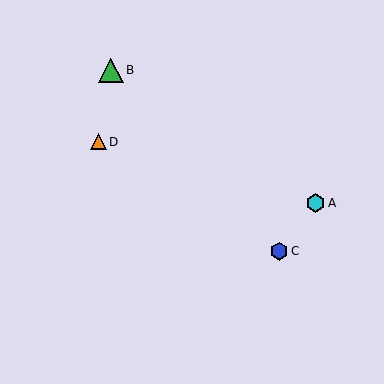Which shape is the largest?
The green triangle (labeled B) is the largest.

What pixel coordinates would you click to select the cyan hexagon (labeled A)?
Click at (315, 203) to select the cyan hexagon A.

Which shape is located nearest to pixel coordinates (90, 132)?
The orange triangle (labeled D) at (99, 142) is nearest to that location.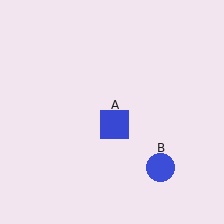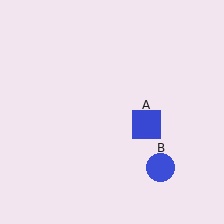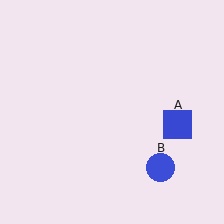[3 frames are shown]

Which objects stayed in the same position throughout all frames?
Blue circle (object B) remained stationary.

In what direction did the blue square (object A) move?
The blue square (object A) moved right.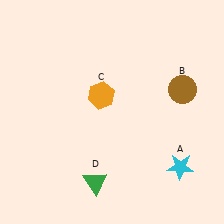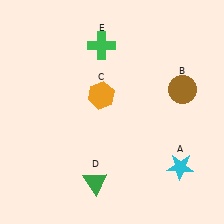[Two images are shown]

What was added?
A green cross (E) was added in Image 2.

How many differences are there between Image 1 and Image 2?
There is 1 difference between the two images.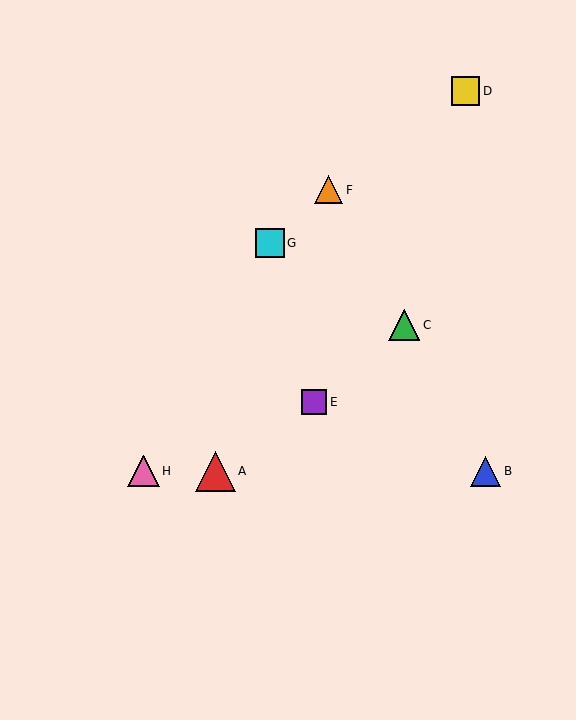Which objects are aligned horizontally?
Objects A, B, H are aligned horizontally.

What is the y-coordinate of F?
Object F is at y≈190.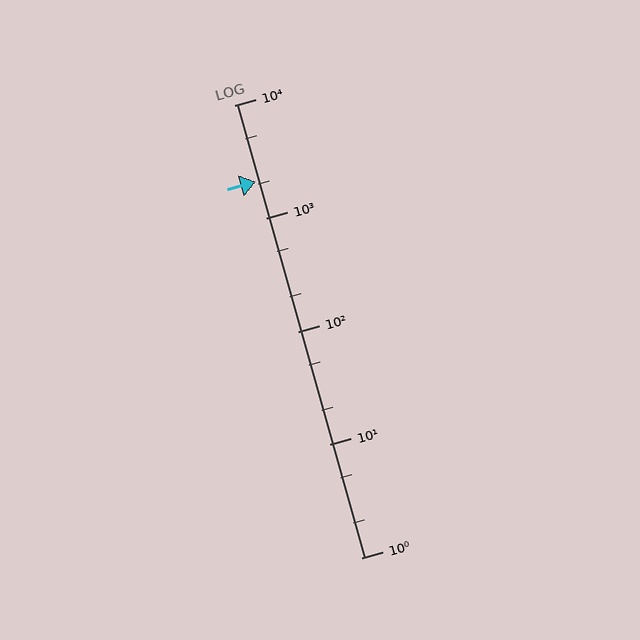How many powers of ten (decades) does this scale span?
The scale spans 4 decades, from 1 to 10000.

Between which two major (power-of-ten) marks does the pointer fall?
The pointer is between 1000 and 10000.